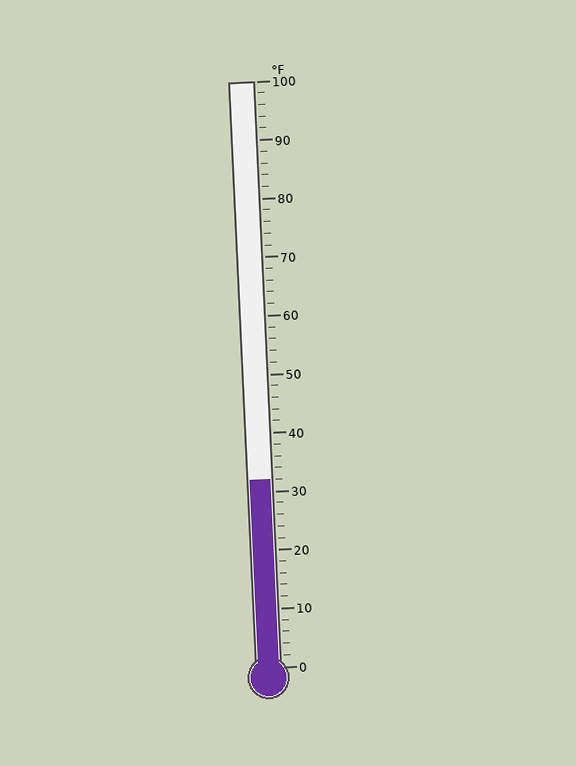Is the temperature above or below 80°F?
The temperature is below 80°F.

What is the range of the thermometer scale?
The thermometer scale ranges from 0°F to 100°F.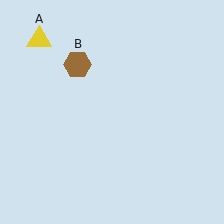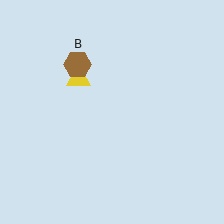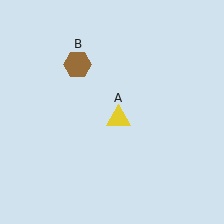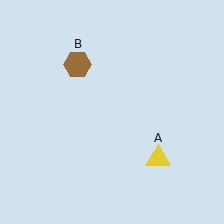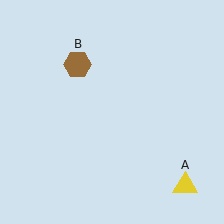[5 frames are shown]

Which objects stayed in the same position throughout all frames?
Brown hexagon (object B) remained stationary.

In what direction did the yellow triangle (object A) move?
The yellow triangle (object A) moved down and to the right.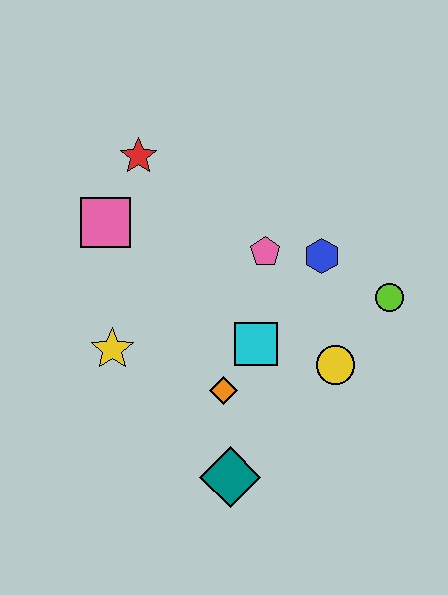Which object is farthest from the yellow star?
The lime circle is farthest from the yellow star.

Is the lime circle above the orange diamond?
Yes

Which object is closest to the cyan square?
The orange diamond is closest to the cyan square.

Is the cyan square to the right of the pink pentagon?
No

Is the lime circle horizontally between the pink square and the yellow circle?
No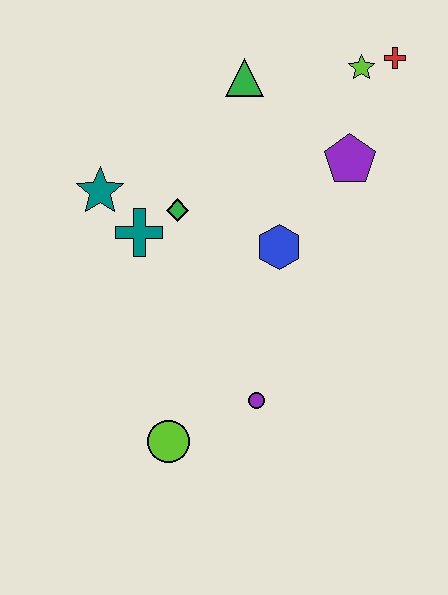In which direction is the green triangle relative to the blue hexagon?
The green triangle is above the blue hexagon.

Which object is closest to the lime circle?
The purple circle is closest to the lime circle.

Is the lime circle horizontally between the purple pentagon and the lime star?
No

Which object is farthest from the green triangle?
The lime circle is farthest from the green triangle.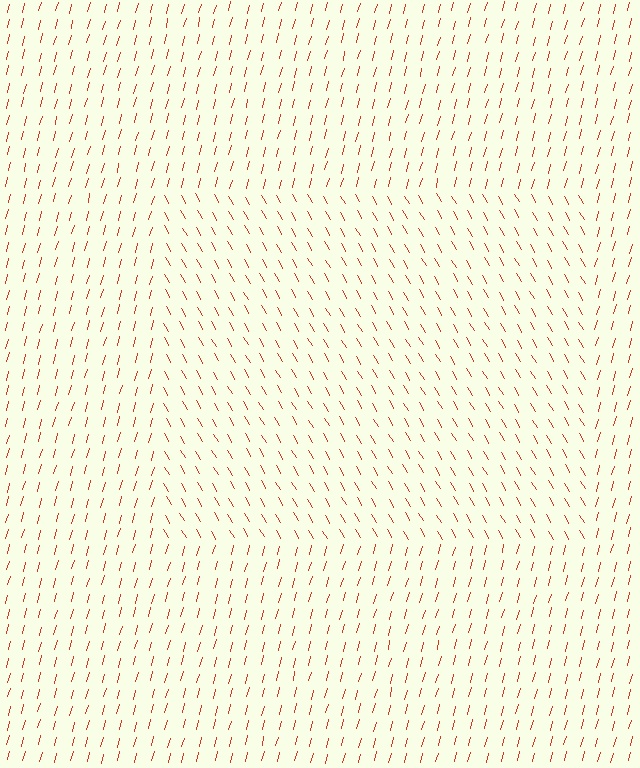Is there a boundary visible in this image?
Yes, there is a texture boundary formed by a change in line orientation.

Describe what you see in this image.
The image is filled with small red line segments. A rectangle region in the image has lines oriented differently from the surrounding lines, creating a visible texture boundary.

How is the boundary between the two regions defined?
The boundary is defined purely by a change in line orientation (approximately 45 degrees difference). All lines are the same color and thickness.